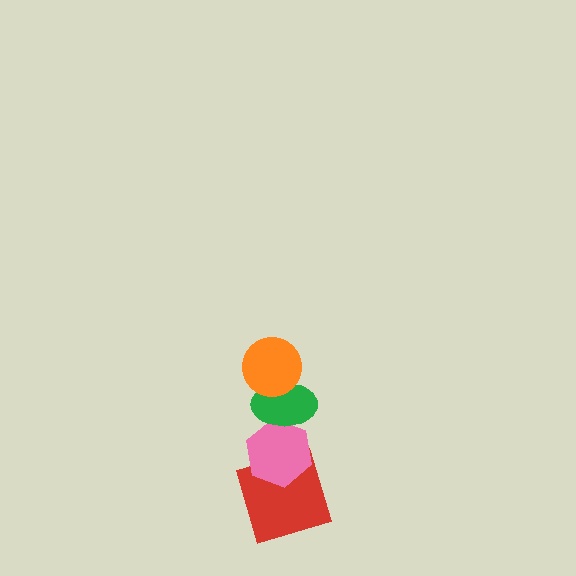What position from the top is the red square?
The red square is 4th from the top.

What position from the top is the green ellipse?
The green ellipse is 2nd from the top.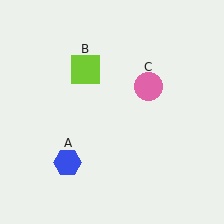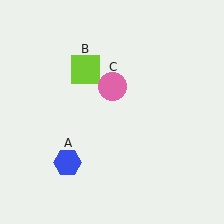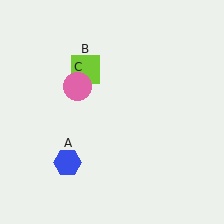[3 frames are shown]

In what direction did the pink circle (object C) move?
The pink circle (object C) moved left.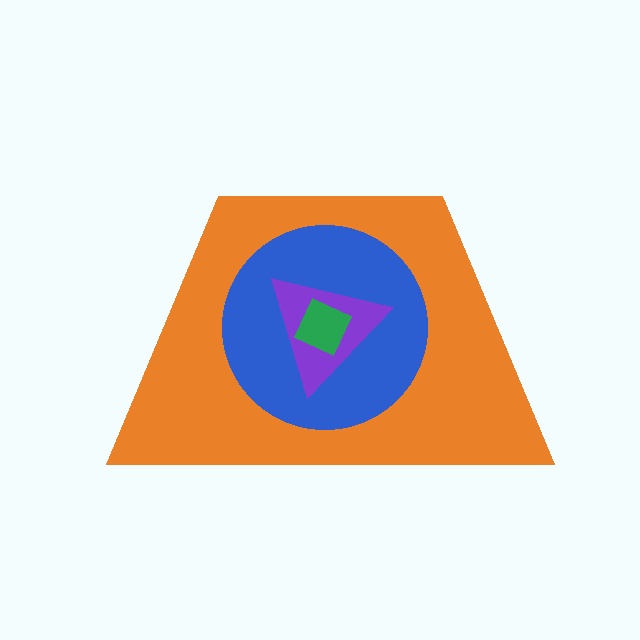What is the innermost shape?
The green diamond.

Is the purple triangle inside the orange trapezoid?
Yes.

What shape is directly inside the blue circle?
The purple triangle.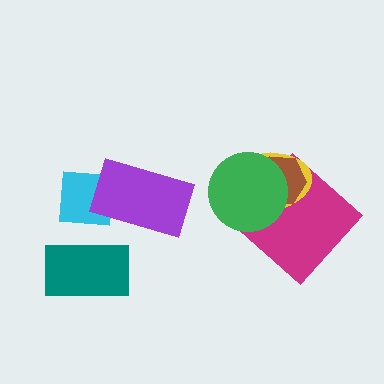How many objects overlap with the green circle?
3 objects overlap with the green circle.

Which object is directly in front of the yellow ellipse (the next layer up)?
The brown hexagon is directly in front of the yellow ellipse.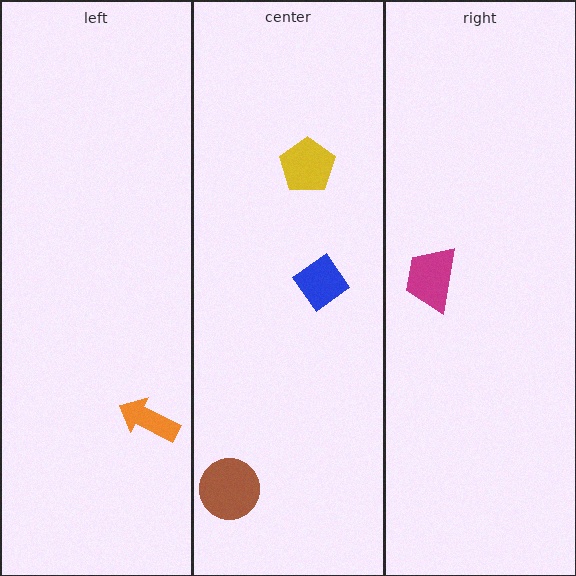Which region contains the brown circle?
The center region.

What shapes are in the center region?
The blue diamond, the yellow pentagon, the brown circle.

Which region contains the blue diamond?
The center region.